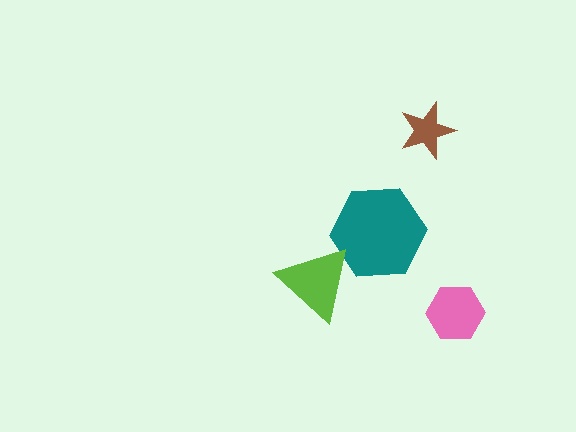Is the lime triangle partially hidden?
No, no other shape covers it.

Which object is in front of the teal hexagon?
The lime triangle is in front of the teal hexagon.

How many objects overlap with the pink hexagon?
0 objects overlap with the pink hexagon.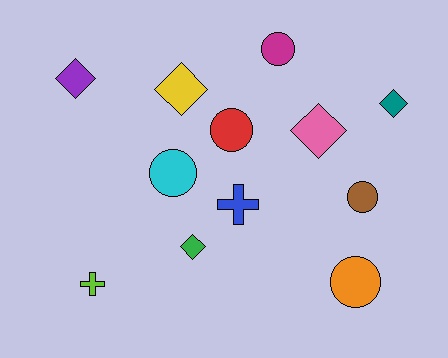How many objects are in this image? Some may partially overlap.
There are 12 objects.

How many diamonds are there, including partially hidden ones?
There are 5 diamonds.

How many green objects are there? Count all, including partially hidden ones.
There is 1 green object.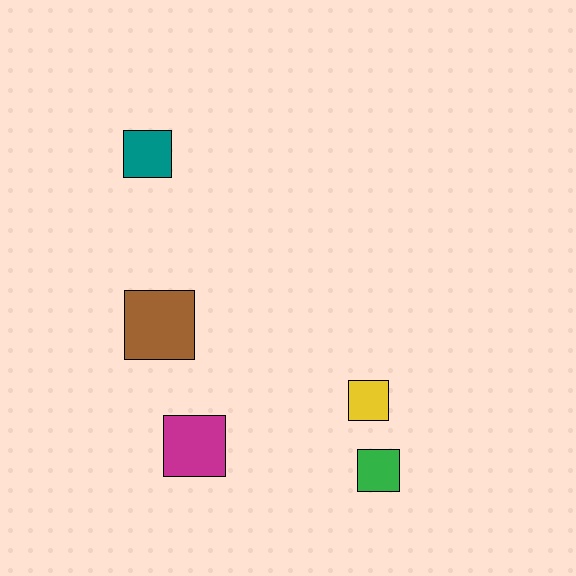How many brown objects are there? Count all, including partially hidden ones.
There is 1 brown object.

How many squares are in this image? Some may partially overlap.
There are 5 squares.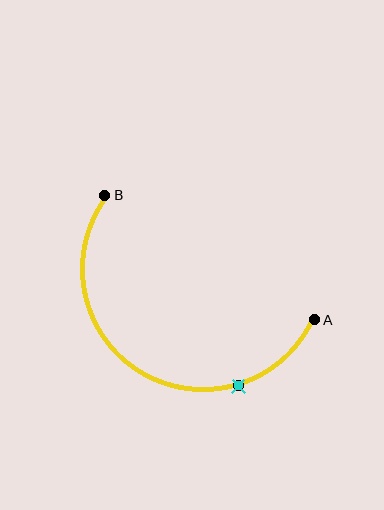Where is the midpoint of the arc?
The arc midpoint is the point on the curve farthest from the straight line joining A and B. It sits below that line.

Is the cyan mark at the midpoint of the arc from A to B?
No. The cyan mark lies on the arc but is closer to endpoint A. The arc midpoint would be at the point on the curve equidistant along the arc from both A and B.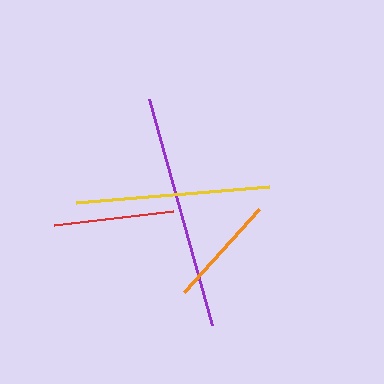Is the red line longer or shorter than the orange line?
The red line is longer than the orange line.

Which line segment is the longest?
The purple line is the longest at approximately 234 pixels.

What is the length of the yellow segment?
The yellow segment is approximately 194 pixels long.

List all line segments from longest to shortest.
From longest to shortest: purple, yellow, red, orange.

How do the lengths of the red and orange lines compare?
The red and orange lines are approximately the same length.